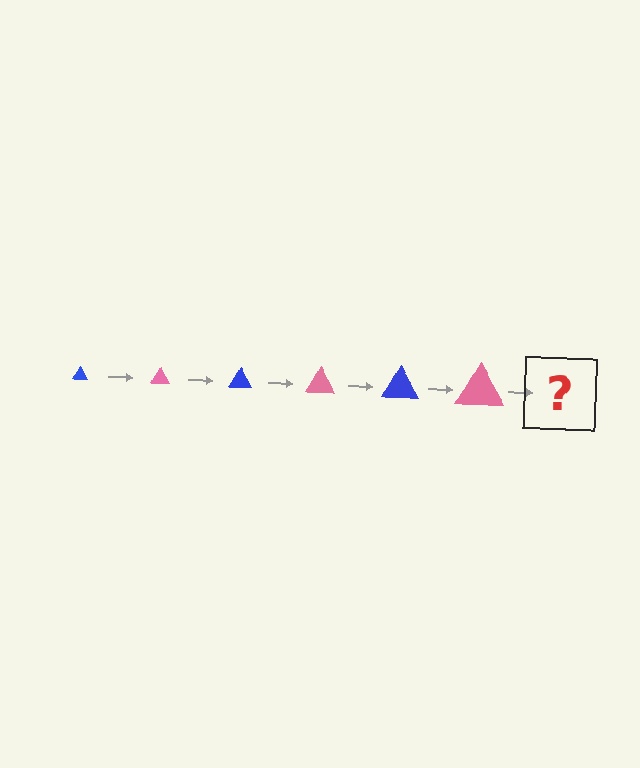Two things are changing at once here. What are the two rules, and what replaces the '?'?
The two rules are that the triangle grows larger each step and the color cycles through blue and pink. The '?' should be a blue triangle, larger than the previous one.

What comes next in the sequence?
The next element should be a blue triangle, larger than the previous one.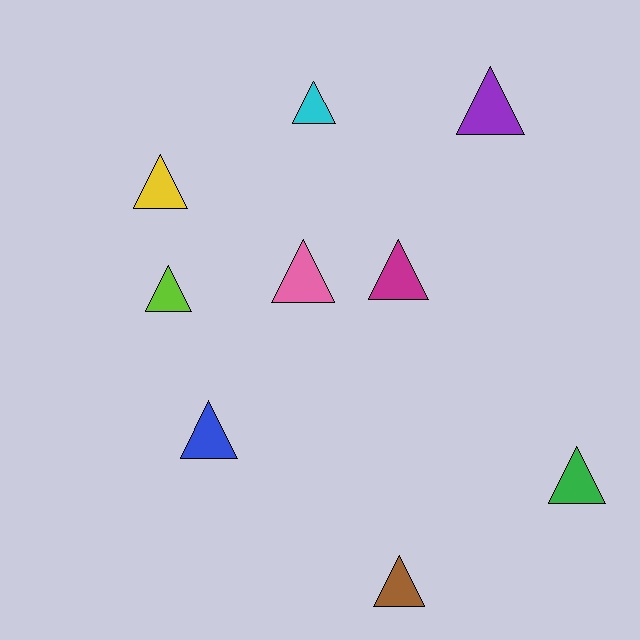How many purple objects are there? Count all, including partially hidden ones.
There is 1 purple object.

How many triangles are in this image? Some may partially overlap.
There are 9 triangles.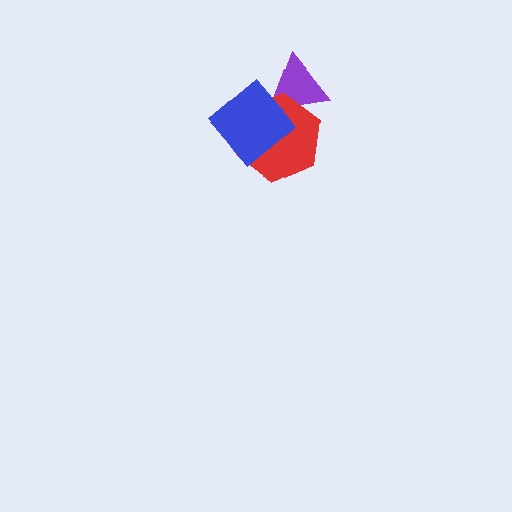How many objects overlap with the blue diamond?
2 objects overlap with the blue diamond.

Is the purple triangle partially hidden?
Yes, it is partially covered by another shape.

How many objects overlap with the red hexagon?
2 objects overlap with the red hexagon.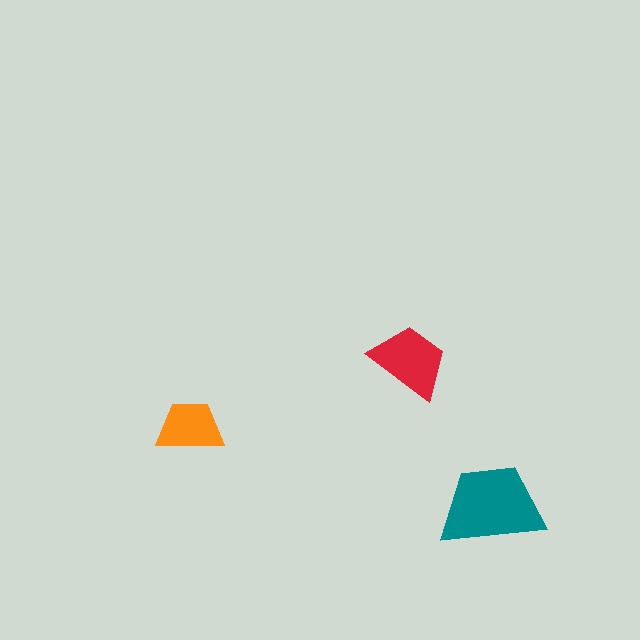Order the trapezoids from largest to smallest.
the teal one, the red one, the orange one.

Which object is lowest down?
The teal trapezoid is bottommost.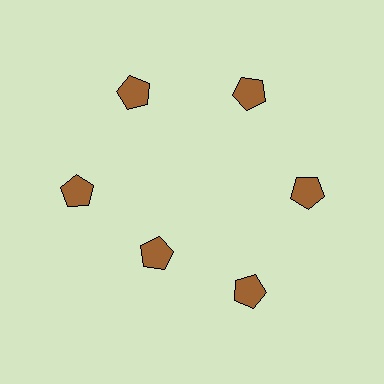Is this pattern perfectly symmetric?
No. The 6 brown pentagons are arranged in a ring, but one element near the 7 o'clock position is pulled inward toward the center, breaking the 6-fold rotational symmetry.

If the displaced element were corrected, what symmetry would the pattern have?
It would have 6-fold rotational symmetry — the pattern would map onto itself every 60 degrees.